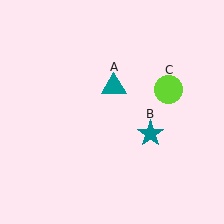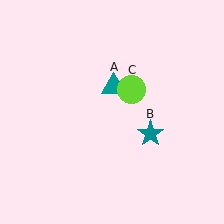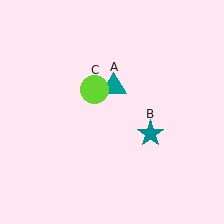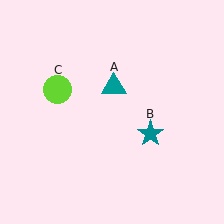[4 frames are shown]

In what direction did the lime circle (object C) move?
The lime circle (object C) moved left.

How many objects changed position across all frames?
1 object changed position: lime circle (object C).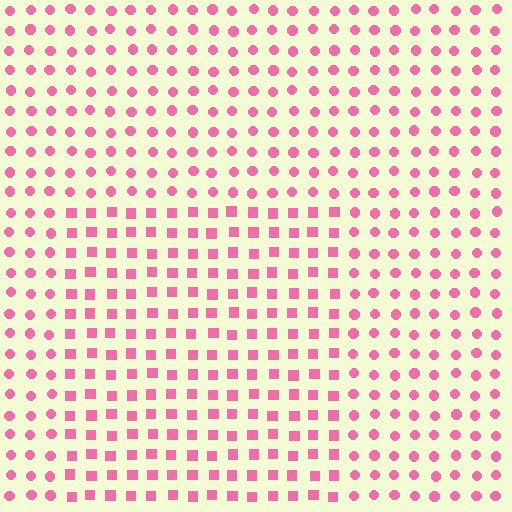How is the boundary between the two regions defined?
The boundary is defined by a change in element shape: squares inside vs. circles outside. All elements share the same color and spacing.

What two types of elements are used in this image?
The image uses squares inside the rectangle region and circles outside it.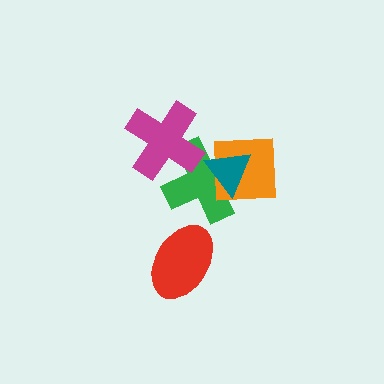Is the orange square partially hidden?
Yes, it is partially covered by another shape.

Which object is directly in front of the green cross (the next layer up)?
The orange square is directly in front of the green cross.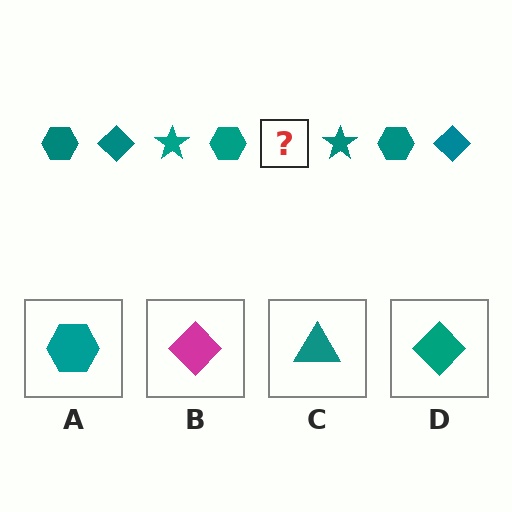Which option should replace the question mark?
Option D.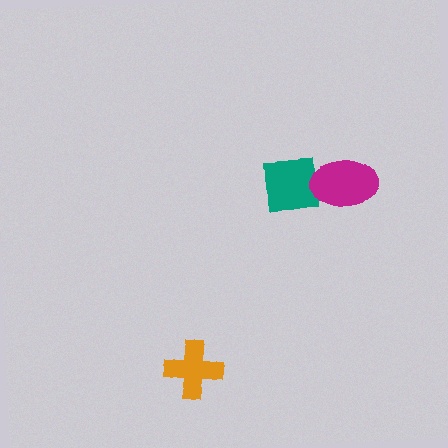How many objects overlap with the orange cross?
0 objects overlap with the orange cross.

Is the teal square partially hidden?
Yes, it is partially covered by another shape.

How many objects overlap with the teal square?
1 object overlaps with the teal square.